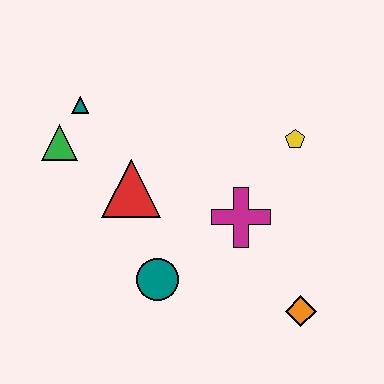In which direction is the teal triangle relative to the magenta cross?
The teal triangle is to the left of the magenta cross.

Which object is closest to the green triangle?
The teal triangle is closest to the green triangle.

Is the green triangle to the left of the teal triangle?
Yes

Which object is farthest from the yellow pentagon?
The green triangle is farthest from the yellow pentagon.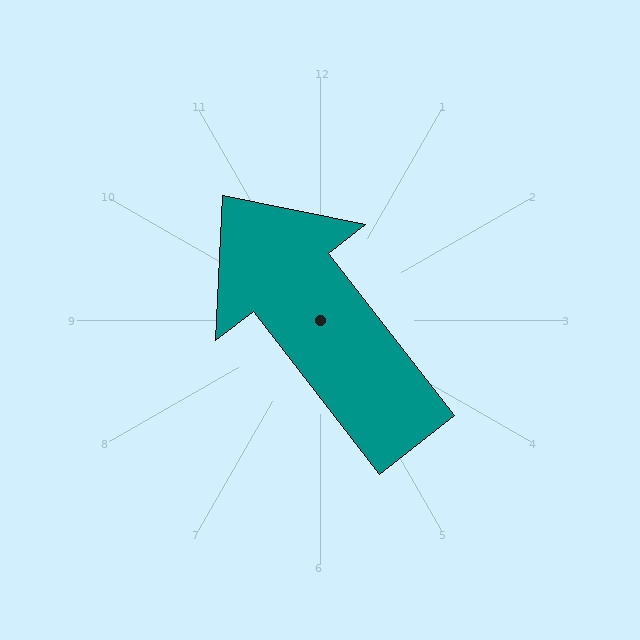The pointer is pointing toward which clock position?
Roughly 11 o'clock.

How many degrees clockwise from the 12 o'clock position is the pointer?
Approximately 322 degrees.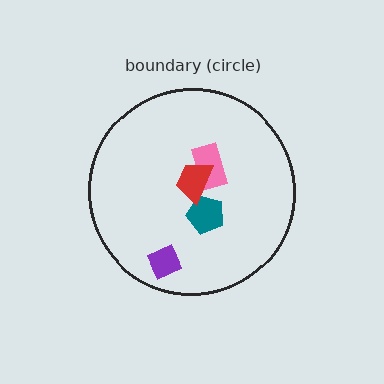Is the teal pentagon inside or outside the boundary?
Inside.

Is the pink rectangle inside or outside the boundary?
Inside.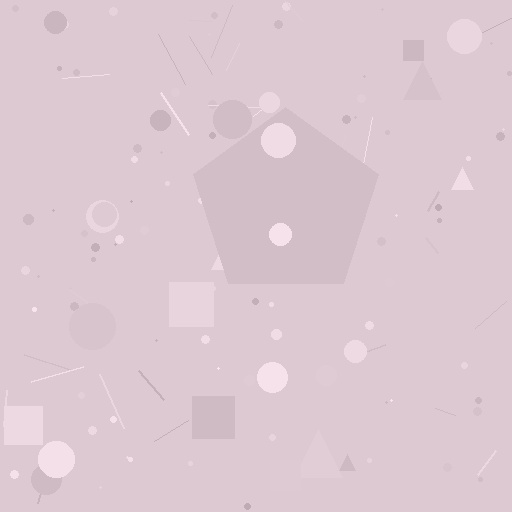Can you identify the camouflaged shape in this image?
The camouflaged shape is a pentagon.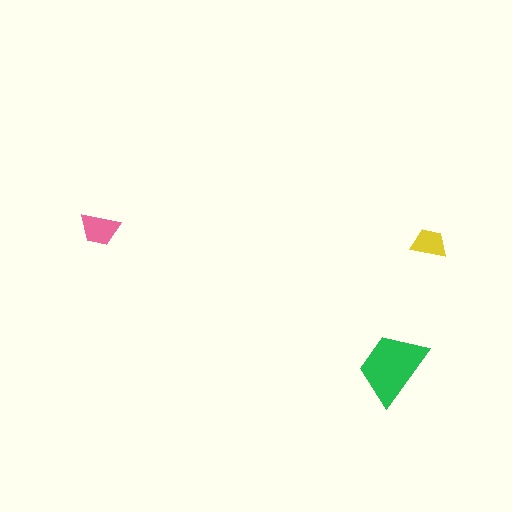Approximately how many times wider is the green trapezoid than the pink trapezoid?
About 2 times wider.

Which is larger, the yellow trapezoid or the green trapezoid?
The green one.